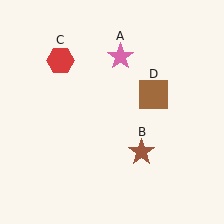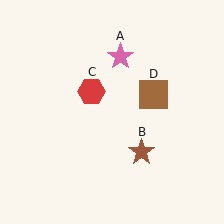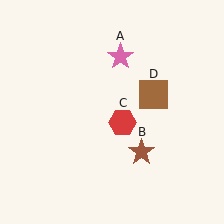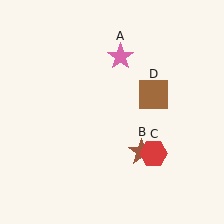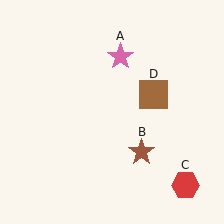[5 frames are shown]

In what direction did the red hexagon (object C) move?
The red hexagon (object C) moved down and to the right.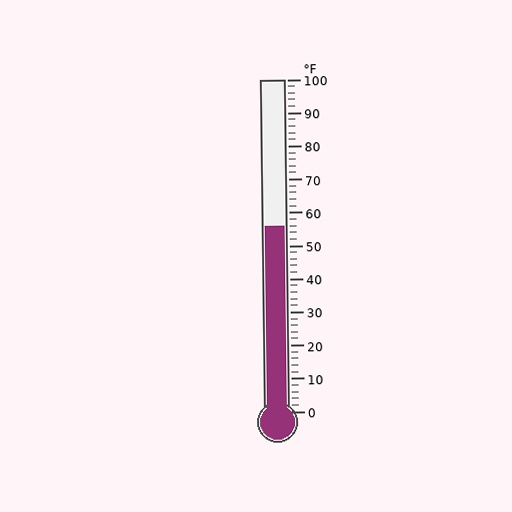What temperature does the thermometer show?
The thermometer shows approximately 56°F.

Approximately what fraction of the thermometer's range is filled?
The thermometer is filled to approximately 55% of its range.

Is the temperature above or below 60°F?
The temperature is below 60°F.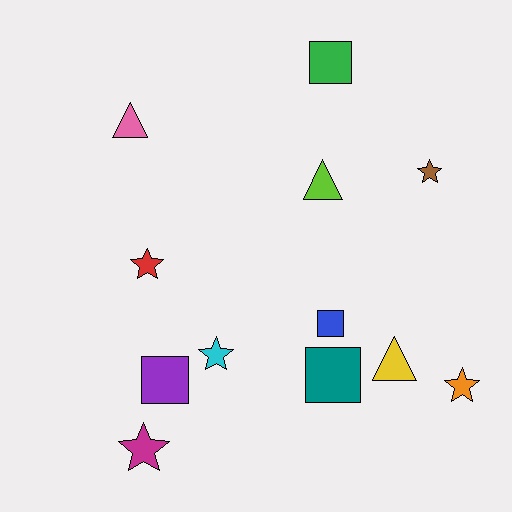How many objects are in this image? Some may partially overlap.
There are 12 objects.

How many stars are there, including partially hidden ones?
There are 5 stars.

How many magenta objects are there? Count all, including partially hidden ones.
There is 1 magenta object.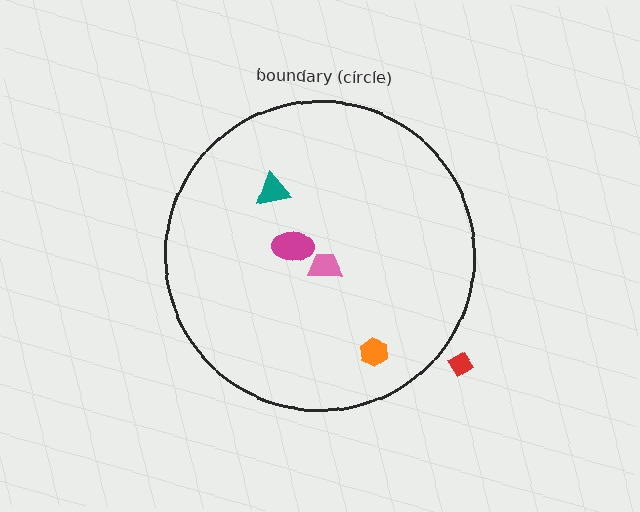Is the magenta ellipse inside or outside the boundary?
Inside.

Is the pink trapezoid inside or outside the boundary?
Inside.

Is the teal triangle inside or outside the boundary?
Inside.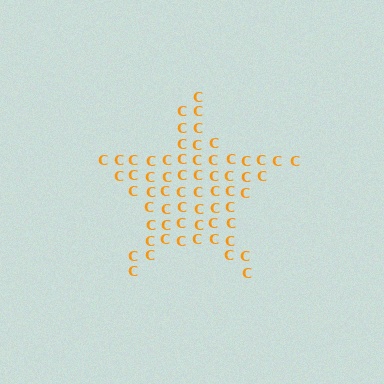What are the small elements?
The small elements are letter C's.